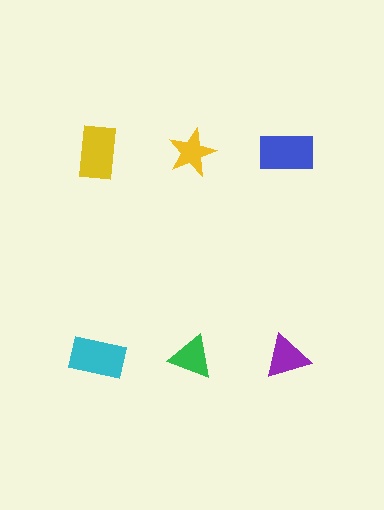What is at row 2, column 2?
A green triangle.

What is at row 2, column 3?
A purple triangle.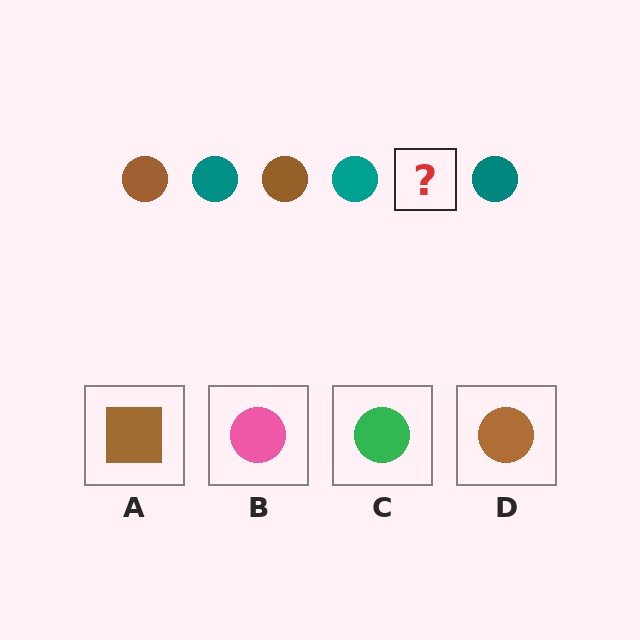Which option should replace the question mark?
Option D.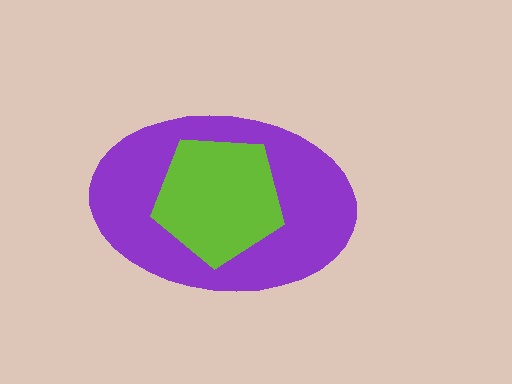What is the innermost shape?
The lime pentagon.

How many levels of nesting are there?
2.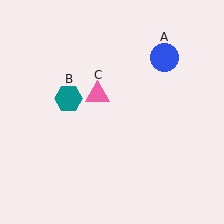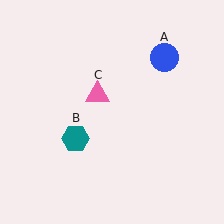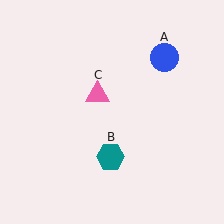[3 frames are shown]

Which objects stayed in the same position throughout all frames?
Blue circle (object A) and pink triangle (object C) remained stationary.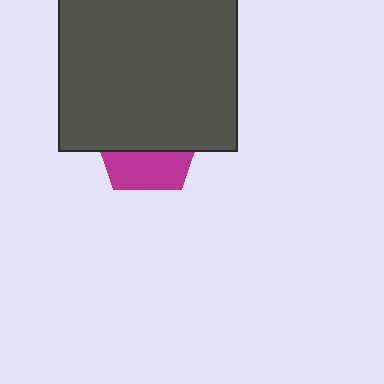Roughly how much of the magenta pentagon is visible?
A small part of it is visible (roughly 38%).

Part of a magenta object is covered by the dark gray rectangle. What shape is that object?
It is a pentagon.